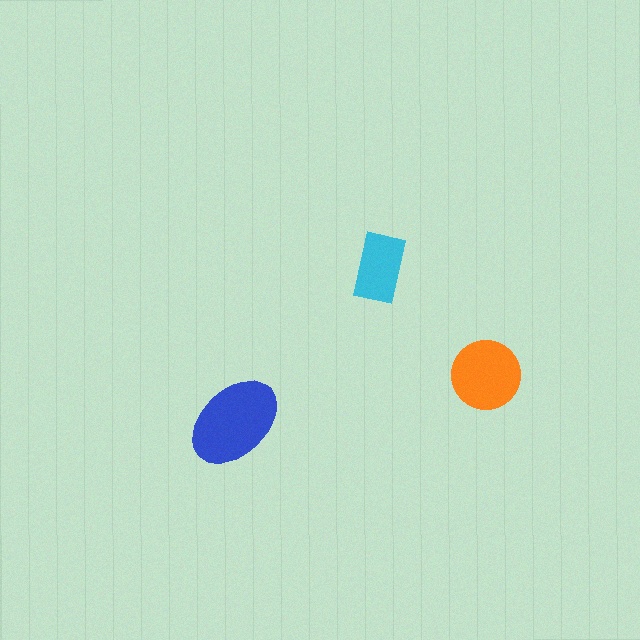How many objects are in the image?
There are 3 objects in the image.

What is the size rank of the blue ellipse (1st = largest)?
1st.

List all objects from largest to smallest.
The blue ellipse, the orange circle, the cyan rectangle.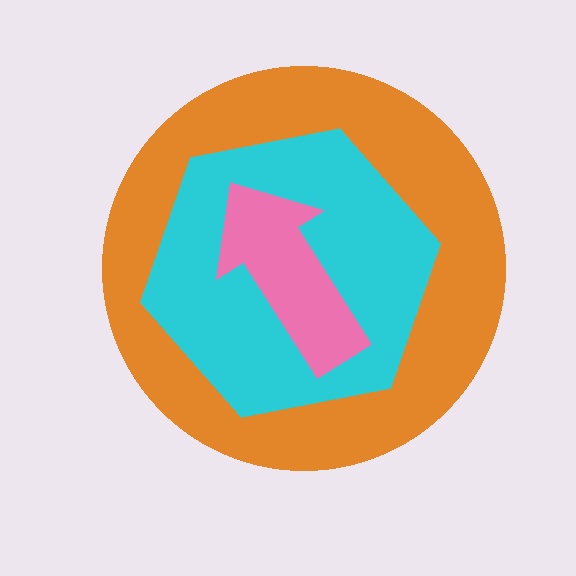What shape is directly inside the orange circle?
The cyan hexagon.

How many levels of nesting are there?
3.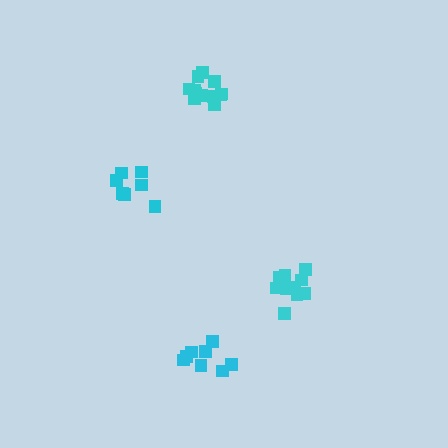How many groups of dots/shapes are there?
There are 4 groups.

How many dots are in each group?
Group 1: 7 dots, Group 2: 12 dots, Group 3: 9 dots, Group 4: 10 dots (38 total).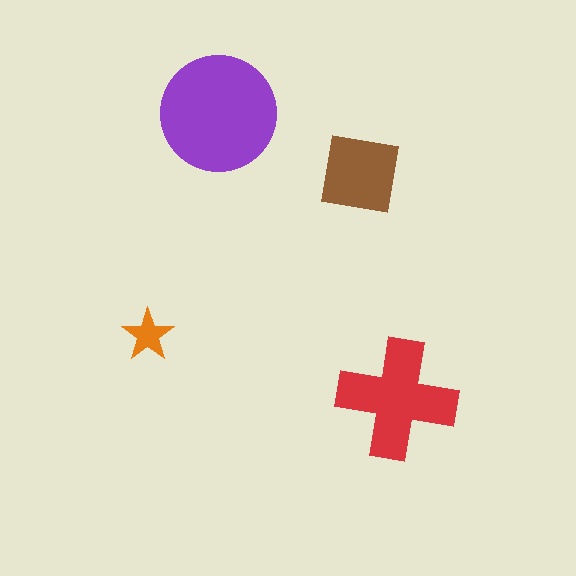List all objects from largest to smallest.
The purple circle, the red cross, the brown square, the orange star.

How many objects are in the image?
There are 4 objects in the image.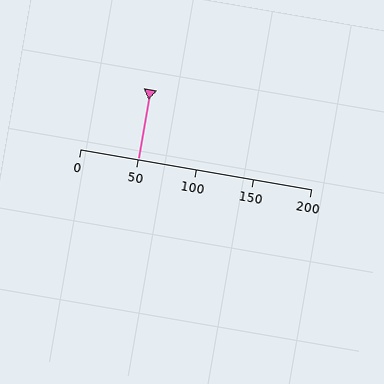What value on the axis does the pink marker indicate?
The marker indicates approximately 50.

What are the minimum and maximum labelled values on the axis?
The axis runs from 0 to 200.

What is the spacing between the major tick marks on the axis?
The major ticks are spaced 50 apart.